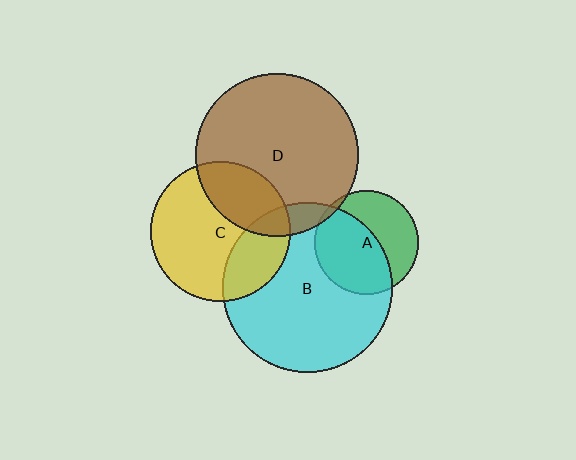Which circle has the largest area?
Circle B (cyan).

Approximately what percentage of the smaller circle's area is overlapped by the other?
Approximately 5%.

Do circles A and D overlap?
Yes.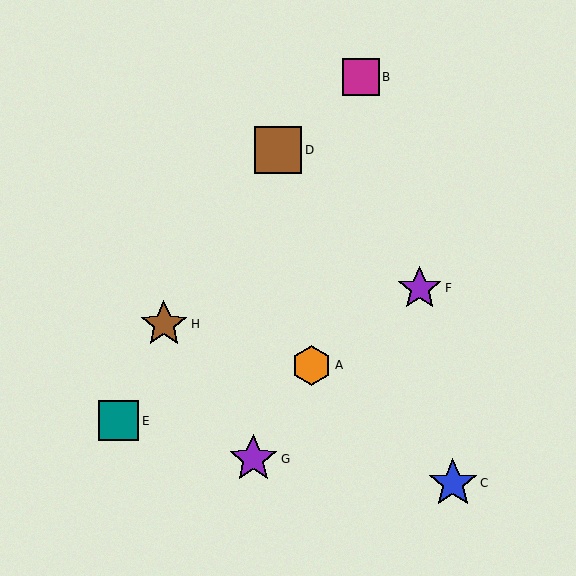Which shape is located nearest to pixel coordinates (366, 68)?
The magenta square (labeled B) at (361, 77) is nearest to that location.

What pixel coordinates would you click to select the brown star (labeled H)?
Click at (164, 324) to select the brown star H.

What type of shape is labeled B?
Shape B is a magenta square.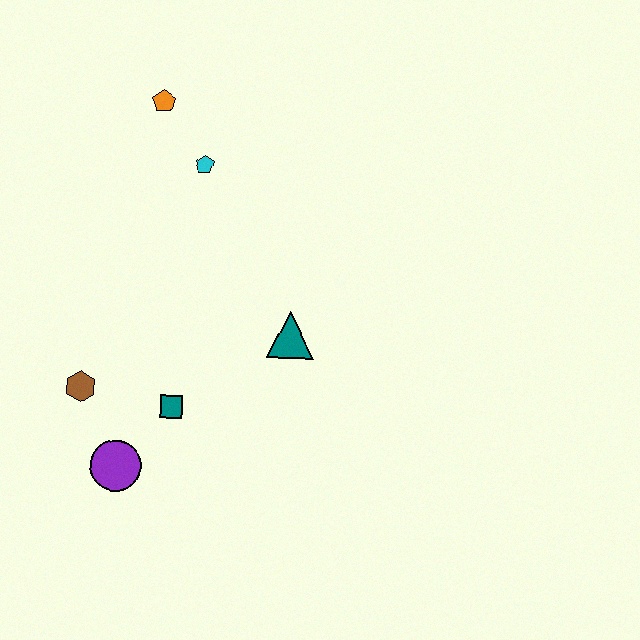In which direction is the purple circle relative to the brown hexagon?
The purple circle is below the brown hexagon.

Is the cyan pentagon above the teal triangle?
Yes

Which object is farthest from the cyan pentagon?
The purple circle is farthest from the cyan pentagon.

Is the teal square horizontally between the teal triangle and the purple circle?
Yes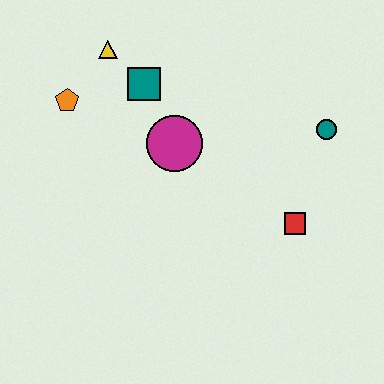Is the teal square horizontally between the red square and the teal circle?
No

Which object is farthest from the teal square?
The red square is farthest from the teal square.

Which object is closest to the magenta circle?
The teal square is closest to the magenta circle.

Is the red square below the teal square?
Yes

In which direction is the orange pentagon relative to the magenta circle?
The orange pentagon is to the left of the magenta circle.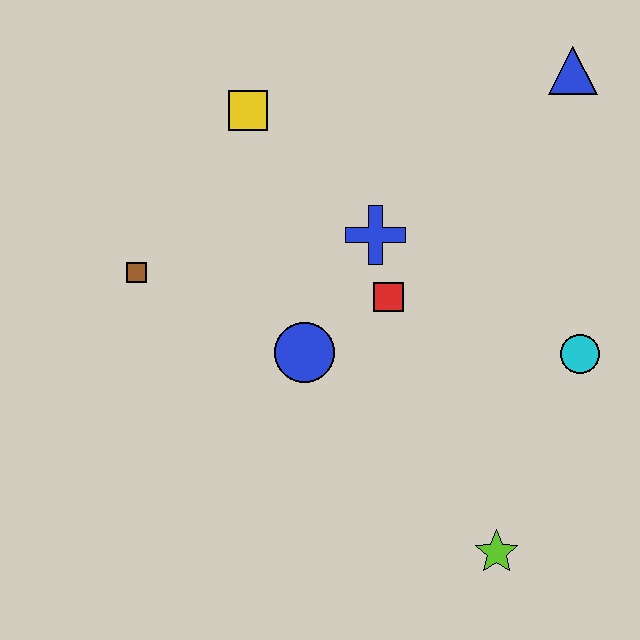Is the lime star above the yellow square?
No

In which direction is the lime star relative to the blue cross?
The lime star is below the blue cross.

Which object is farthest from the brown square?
The blue triangle is farthest from the brown square.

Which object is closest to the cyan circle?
The red square is closest to the cyan circle.